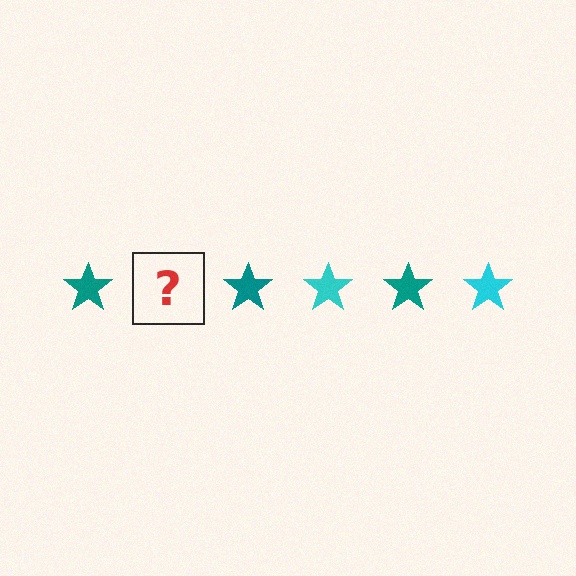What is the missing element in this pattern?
The missing element is a cyan star.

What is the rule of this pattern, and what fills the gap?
The rule is that the pattern cycles through teal, cyan stars. The gap should be filled with a cyan star.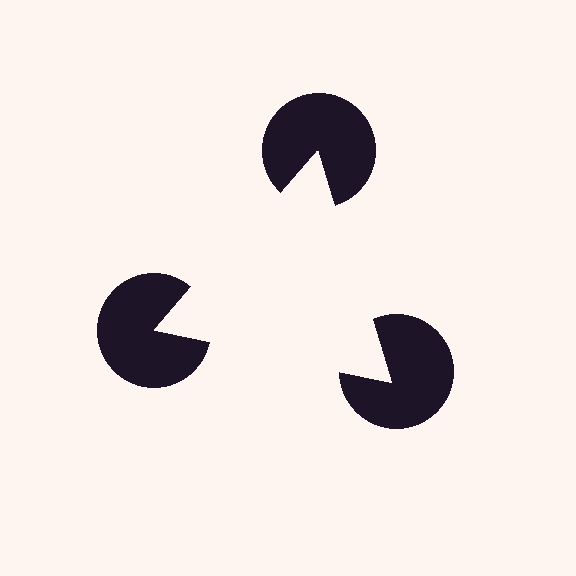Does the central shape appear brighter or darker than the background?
It typically appears slightly brighter than the background, even though no actual brightness change is drawn.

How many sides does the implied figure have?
3 sides.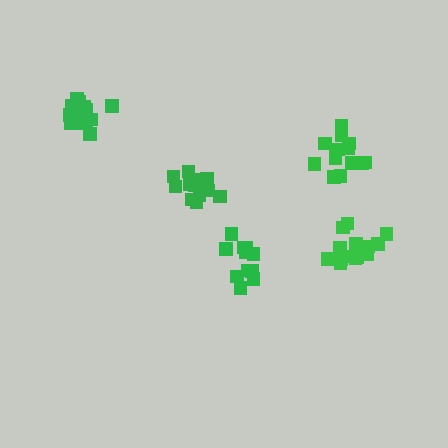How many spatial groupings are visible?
There are 5 spatial groupings.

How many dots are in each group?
Group 1: 12 dots, Group 2: 16 dots, Group 3: 15 dots, Group 4: 14 dots, Group 5: 11 dots (68 total).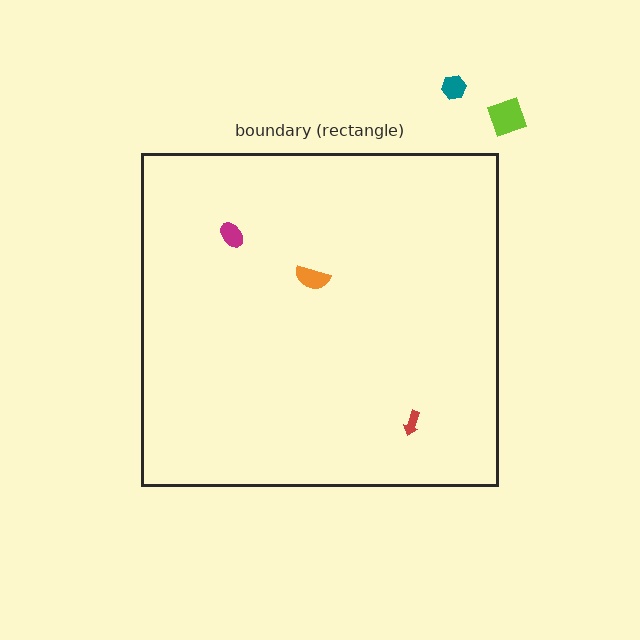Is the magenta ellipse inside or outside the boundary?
Inside.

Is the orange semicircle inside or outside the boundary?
Inside.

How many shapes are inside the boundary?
3 inside, 2 outside.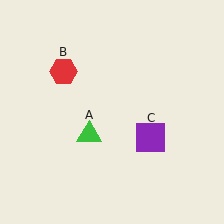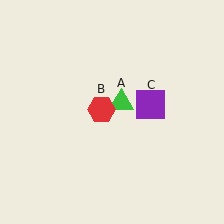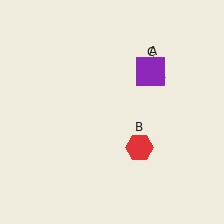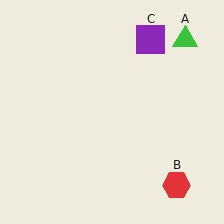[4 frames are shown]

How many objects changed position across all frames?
3 objects changed position: green triangle (object A), red hexagon (object B), purple square (object C).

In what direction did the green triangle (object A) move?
The green triangle (object A) moved up and to the right.